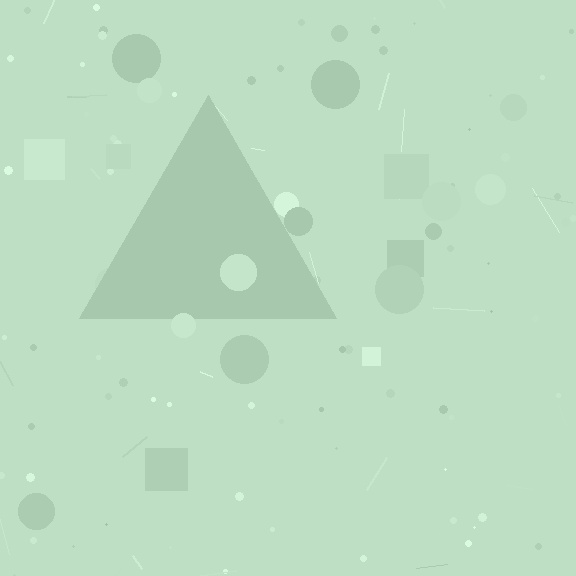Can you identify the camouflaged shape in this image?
The camouflaged shape is a triangle.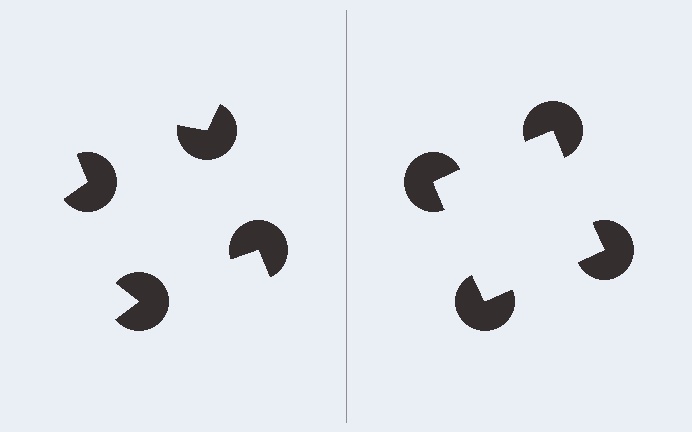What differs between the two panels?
The pac-man discs are positioned identically on both sides; only the wedge orientations differ. On the right they align to a square; on the left they are misaligned.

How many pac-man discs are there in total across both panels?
8 — 4 on each side.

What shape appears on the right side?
An illusory square.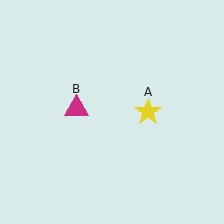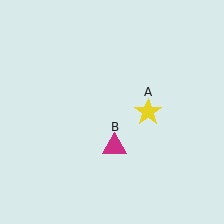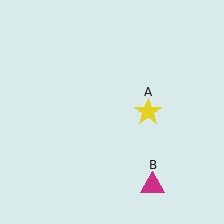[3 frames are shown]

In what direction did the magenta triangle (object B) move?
The magenta triangle (object B) moved down and to the right.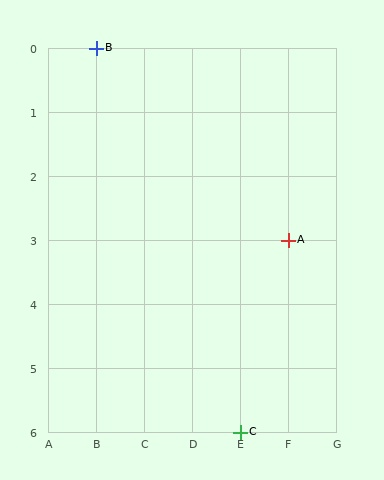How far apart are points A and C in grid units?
Points A and C are 1 column and 3 rows apart (about 3.2 grid units diagonally).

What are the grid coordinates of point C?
Point C is at grid coordinates (E, 6).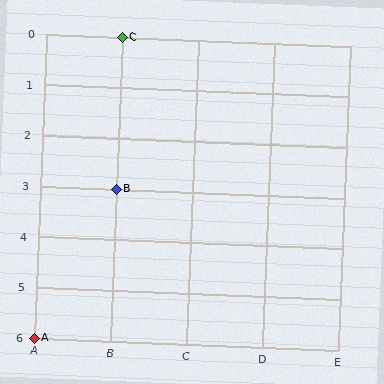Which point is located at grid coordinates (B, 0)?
Point C is at (B, 0).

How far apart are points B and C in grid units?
Points B and C are 3 rows apart.